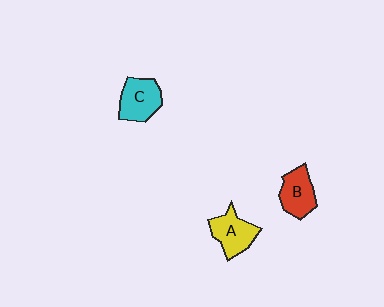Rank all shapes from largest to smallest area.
From largest to smallest: C (cyan), A (yellow), B (red).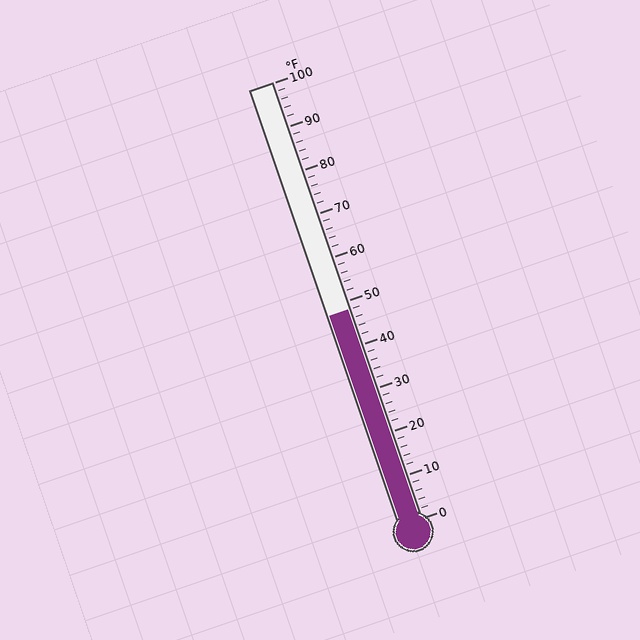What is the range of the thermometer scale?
The thermometer scale ranges from 0°F to 100°F.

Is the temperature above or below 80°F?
The temperature is below 80°F.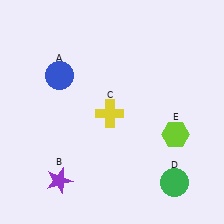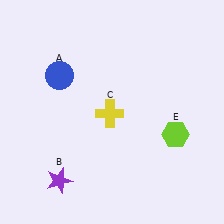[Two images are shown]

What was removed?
The green circle (D) was removed in Image 2.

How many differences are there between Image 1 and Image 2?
There is 1 difference between the two images.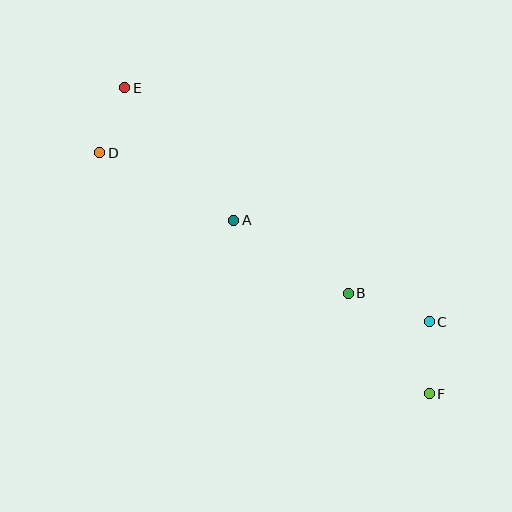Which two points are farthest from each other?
Points E and F are farthest from each other.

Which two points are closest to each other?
Points D and E are closest to each other.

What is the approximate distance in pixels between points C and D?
The distance between C and D is approximately 370 pixels.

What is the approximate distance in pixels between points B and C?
The distance between B and C is approximately 86 pixels.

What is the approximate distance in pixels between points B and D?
The distance between B and D is approximately 286 pixels.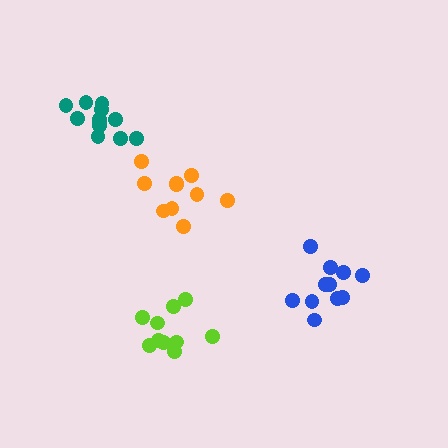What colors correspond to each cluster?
The clusters are colored: lime, blue, orange, teal.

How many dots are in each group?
Group 1: 10 dots, Group 2: 11 dots, Group 3: 10 dots, Group 4: 12 dots (43 total).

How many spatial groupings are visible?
There are 4 spatial groupings.